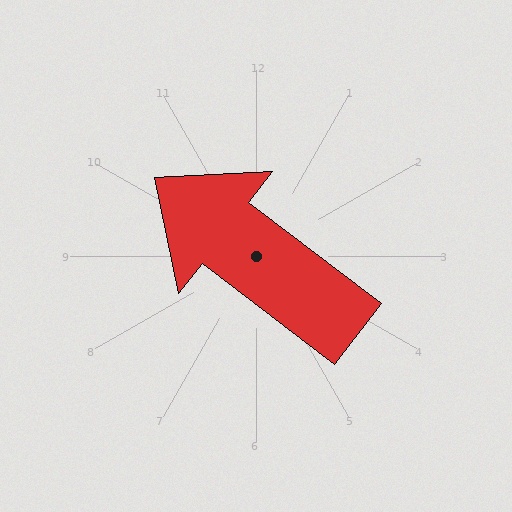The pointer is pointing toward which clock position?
Roughly 10 o'clock.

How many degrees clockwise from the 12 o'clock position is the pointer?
Approximately 308 degrees.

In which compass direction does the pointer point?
Northwest.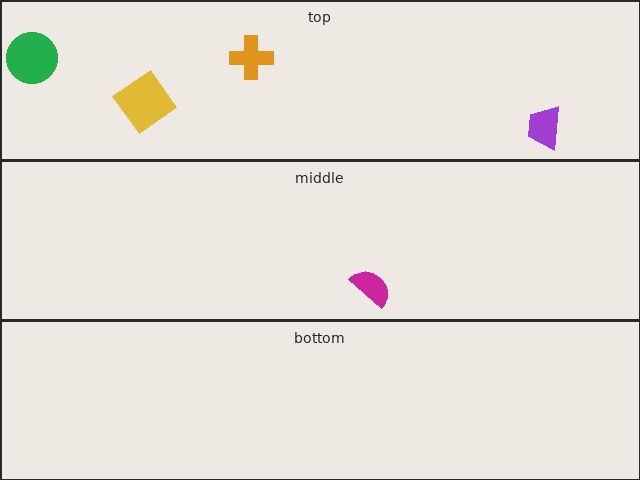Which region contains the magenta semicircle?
The middle region.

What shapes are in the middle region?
The magenta semicircle.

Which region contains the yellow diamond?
The top region.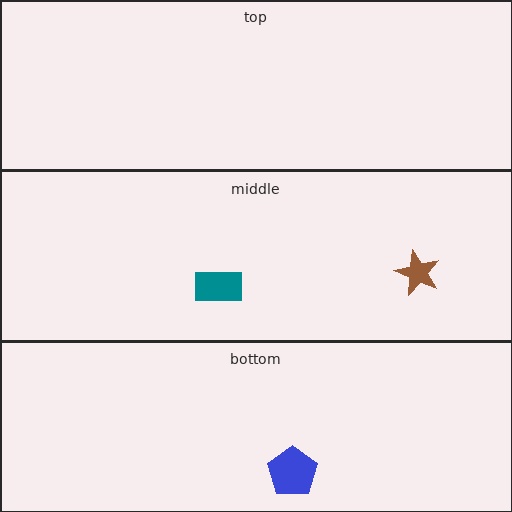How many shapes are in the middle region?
2.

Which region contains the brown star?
The middle region.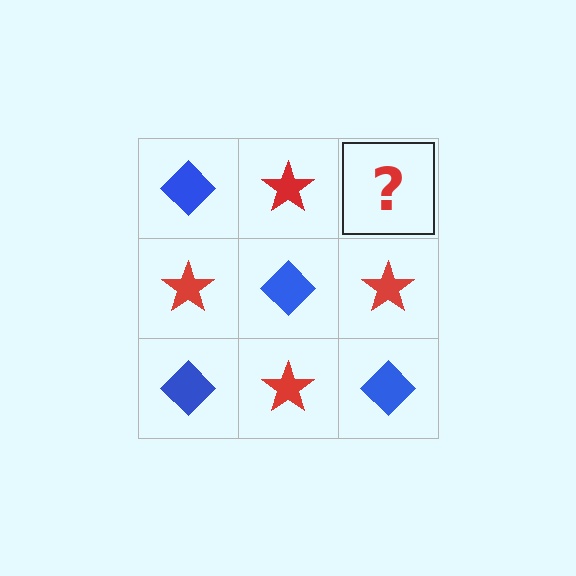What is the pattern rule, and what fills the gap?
The rule is that it alternates blue diamond and red star in a checkerboard pattern. The gap should be filled with a blue diamond.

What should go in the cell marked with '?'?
The missing cell should contain a blue diamond.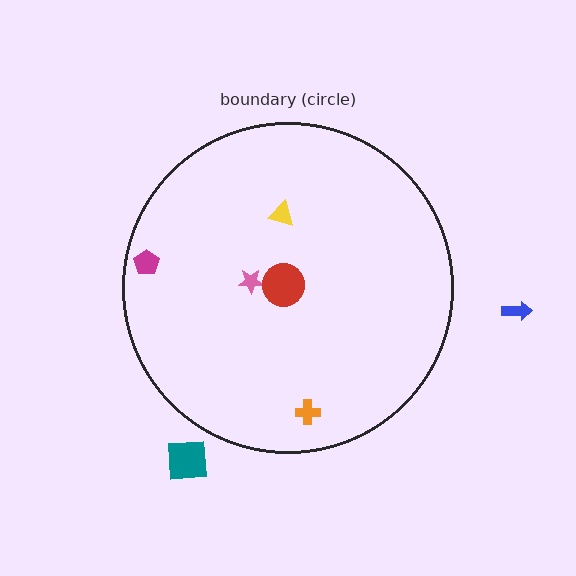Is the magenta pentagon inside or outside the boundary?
Inside.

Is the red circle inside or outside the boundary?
Inside.